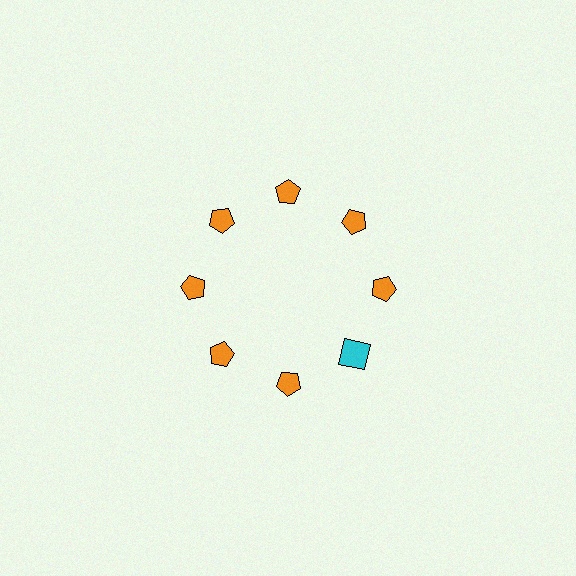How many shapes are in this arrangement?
There are 8 shapes arranged in a ring pattern.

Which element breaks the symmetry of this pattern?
The cyan square at roughly the 4 o'clock position breaks the symmetry. All other shapes are orange pentagons.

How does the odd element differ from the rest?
It differs in both color (cyan instead of orange) and shape (square instead of pentagon).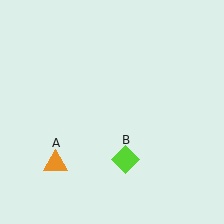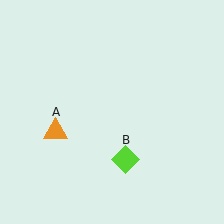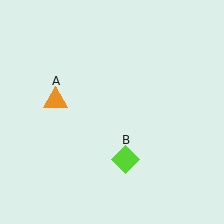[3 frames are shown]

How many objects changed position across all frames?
1 object changed position: orange triangle (object A).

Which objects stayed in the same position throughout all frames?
Lime diamond (object B) remained stationary.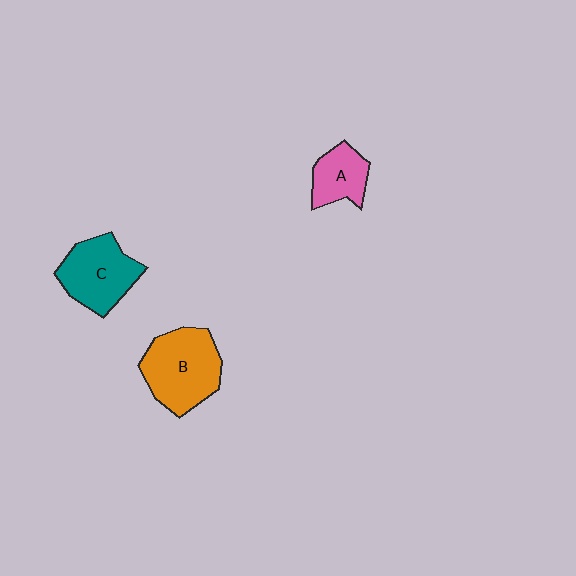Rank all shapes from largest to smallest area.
From largest to smallest: B (orange), C (teal), A (pink).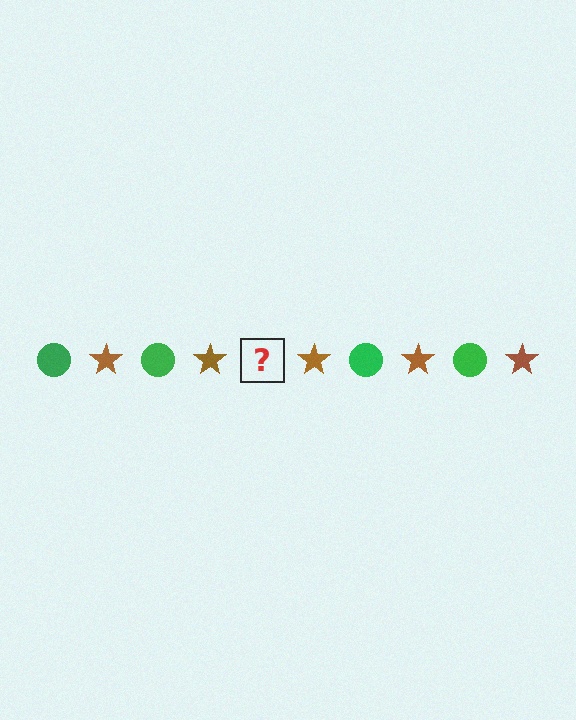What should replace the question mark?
The question mark should be replaced with a green circle.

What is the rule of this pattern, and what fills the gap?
The rule is that the pattern alternates between green circle and brown star. The gap should be filled with a green circle.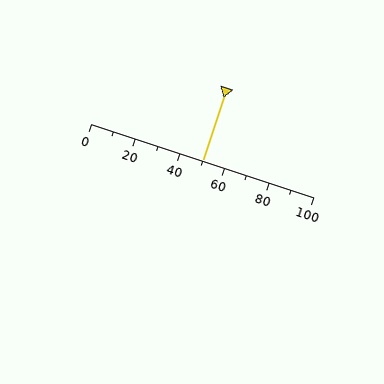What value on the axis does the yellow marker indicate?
The marker indicates approximately 50.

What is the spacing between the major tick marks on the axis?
The major ticks are spaced 20 apart.